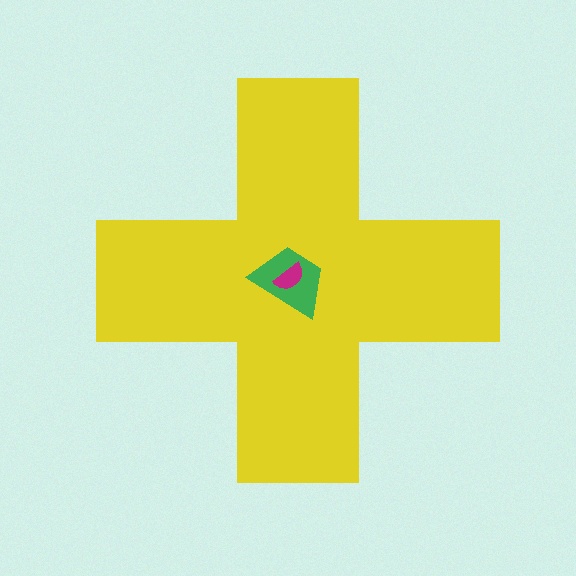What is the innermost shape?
The magenta semicircle.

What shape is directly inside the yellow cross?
The green trapezoid.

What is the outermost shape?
The yellow cross.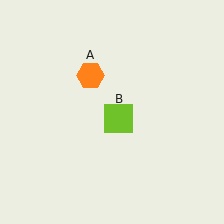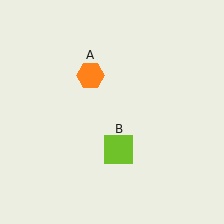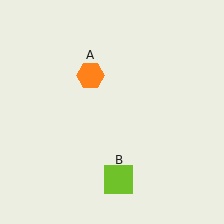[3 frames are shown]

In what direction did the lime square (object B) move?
The lime square (object B) moved down.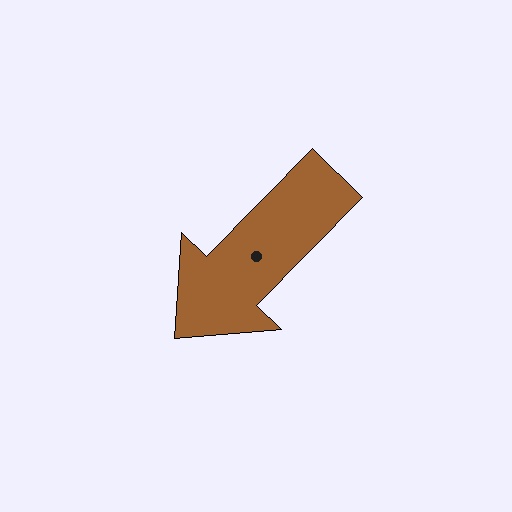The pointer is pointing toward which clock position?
Roughly 7 o'clock.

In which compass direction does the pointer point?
Southwest.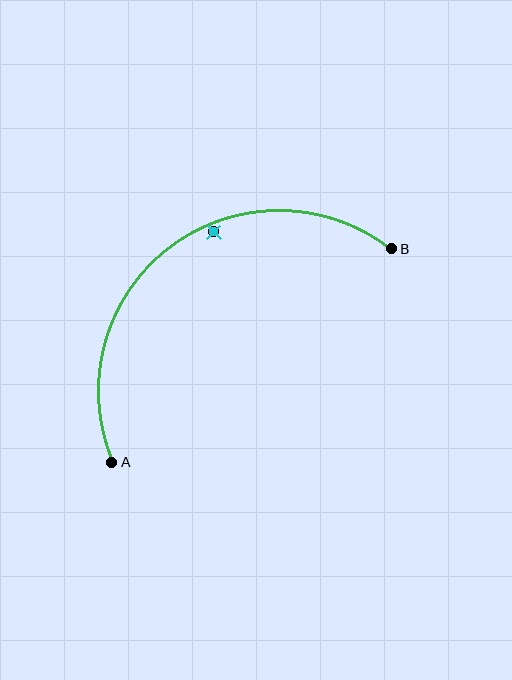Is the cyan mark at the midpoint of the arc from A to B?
No — the cyan mark does not lie on the arc at all. It sits slightly inside the curve.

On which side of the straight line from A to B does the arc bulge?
The arc bulges above and to the left of the straight line connecting A and B.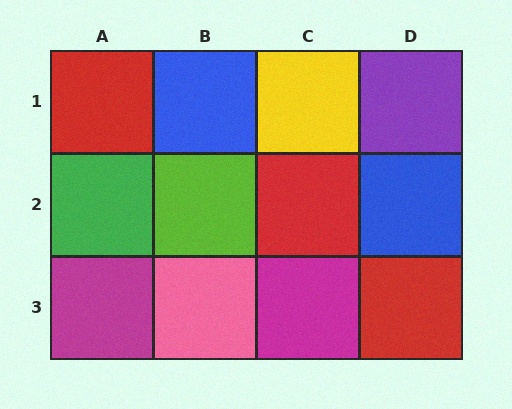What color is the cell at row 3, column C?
Magenta.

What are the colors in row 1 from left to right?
Red, blue, yellow, purple.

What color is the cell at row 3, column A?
Magenta.